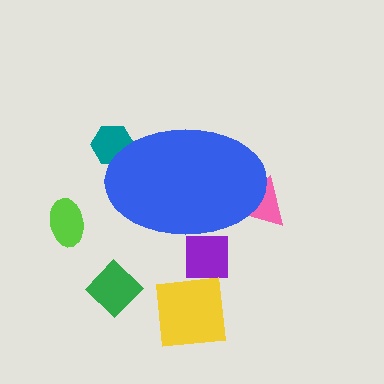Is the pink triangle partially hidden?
Yes, the pink triangle is partially hidden behind the blue ellipse.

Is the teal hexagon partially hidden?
Yes, the teal hexagon is partially hidden behind the blue ellipse.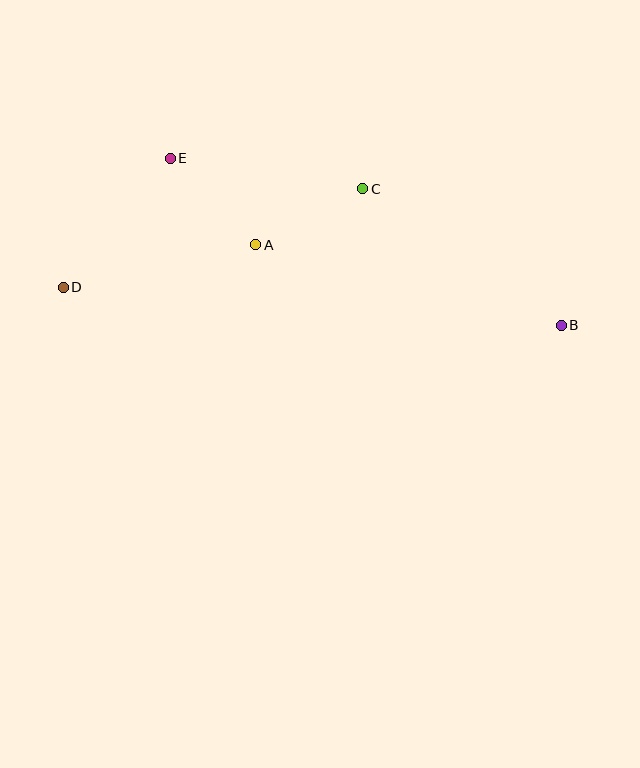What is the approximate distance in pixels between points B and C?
The distance between B and C is approximately 241 pixels.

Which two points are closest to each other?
Points A and C are closest to each other.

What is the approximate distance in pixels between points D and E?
The distance between D and E is approximately 168 pixels.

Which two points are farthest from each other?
Points B and D are farthest from each other.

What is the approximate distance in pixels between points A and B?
The distance between A and B is approximately 316 pixels.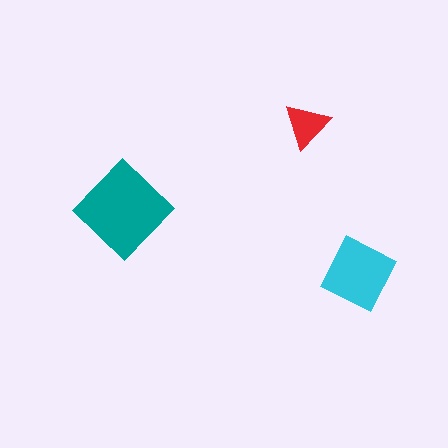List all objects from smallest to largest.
The red triangle, the cyan square, the teal diamond.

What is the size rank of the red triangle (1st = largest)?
3rd.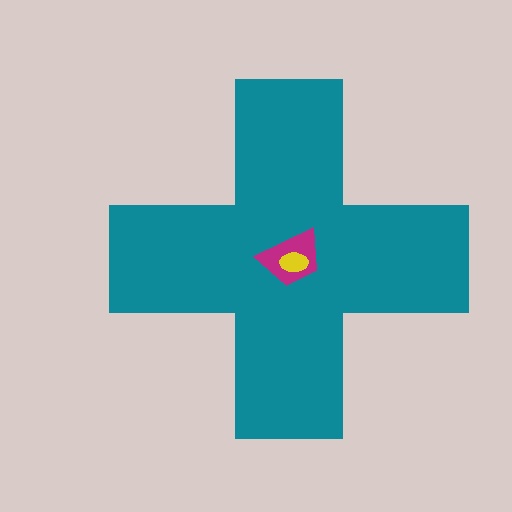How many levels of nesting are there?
3.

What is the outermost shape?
The teal cross.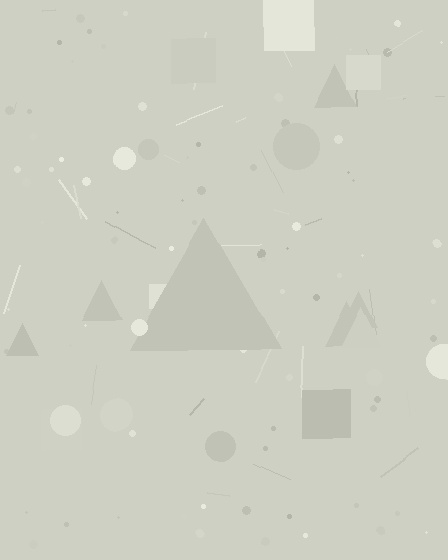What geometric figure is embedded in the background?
A triangle is embedded in the background.